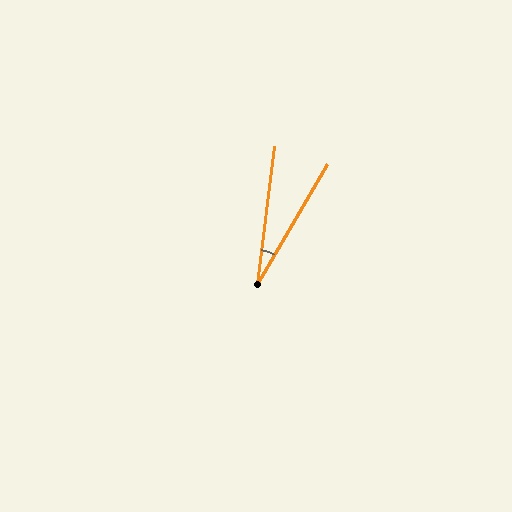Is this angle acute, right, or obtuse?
It is acute.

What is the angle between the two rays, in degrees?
Approximately 23 degrees.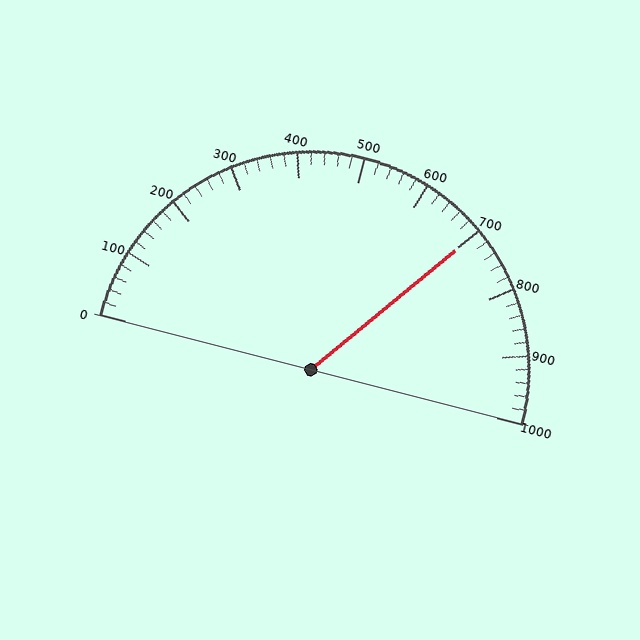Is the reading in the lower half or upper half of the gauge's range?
The reading is in the upper half of the range (0 to 1000).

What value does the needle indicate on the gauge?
The needle indicates approximately 700.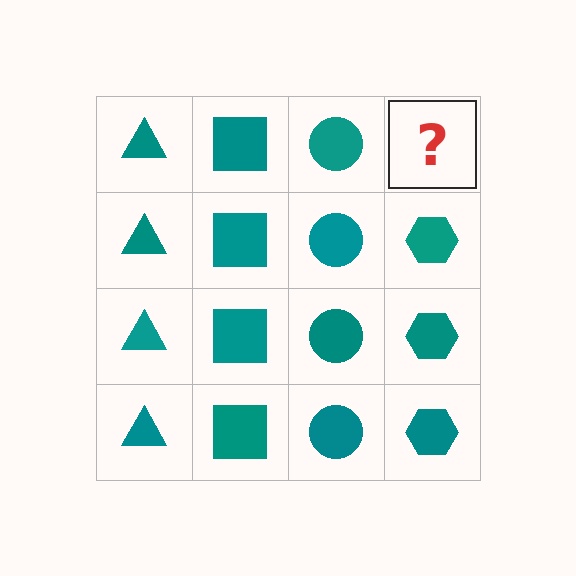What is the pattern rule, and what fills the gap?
The rule is that each column has a consistent shape. The gap should be filled with a teal hexagon.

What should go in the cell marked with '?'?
The missing cell should contain a teal hexagon.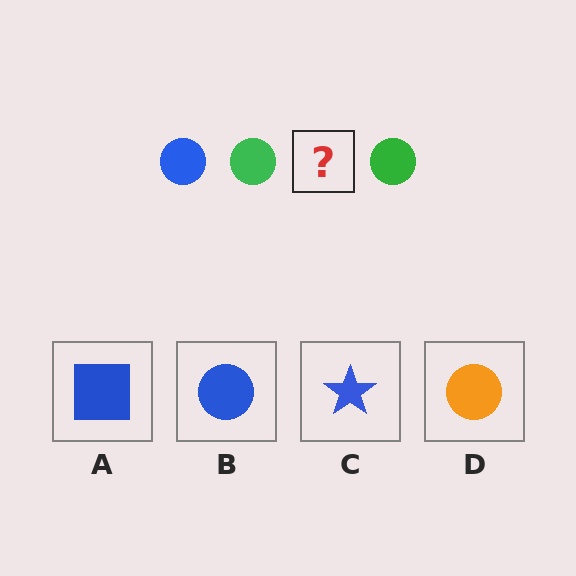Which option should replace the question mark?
Option B.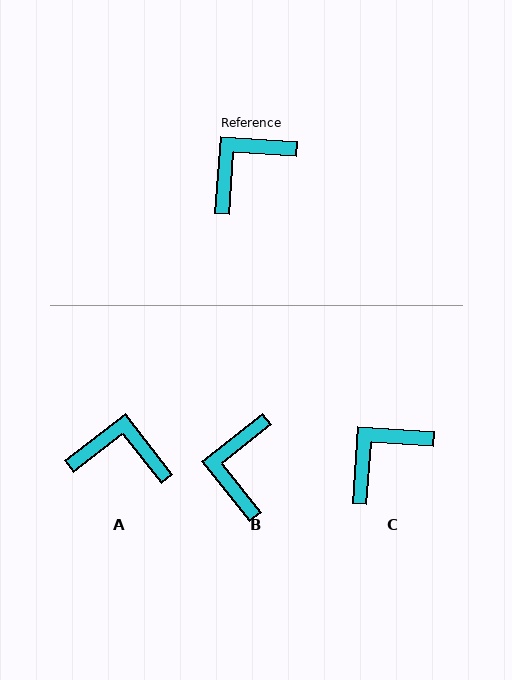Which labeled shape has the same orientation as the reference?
C.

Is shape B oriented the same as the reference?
No, it is off by about 42 degrees.